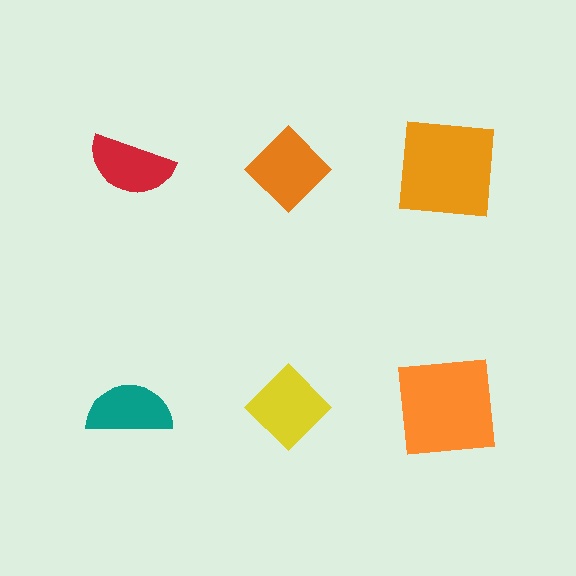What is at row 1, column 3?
An orange square.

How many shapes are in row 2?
3 shapes.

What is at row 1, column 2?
An orange diamond.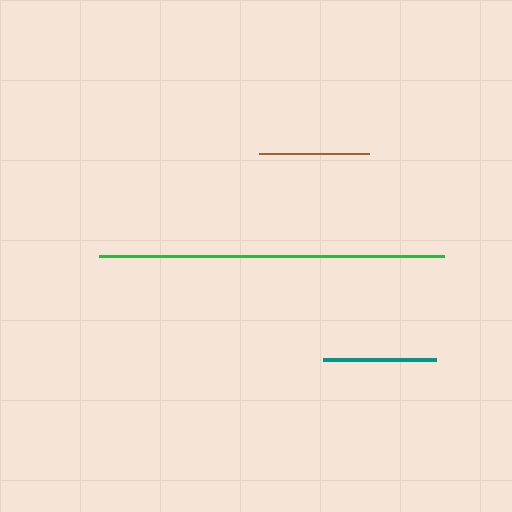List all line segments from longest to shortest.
From longest to shortest: green, teal, brown.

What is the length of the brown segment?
The brown segment is approximately 111 pixels long.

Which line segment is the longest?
The green line is the longest at approximately 344 pixels.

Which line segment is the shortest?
The brown line is the shortest at approximately 111 pixels.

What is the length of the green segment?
The green segment is approximately 344 pixels long.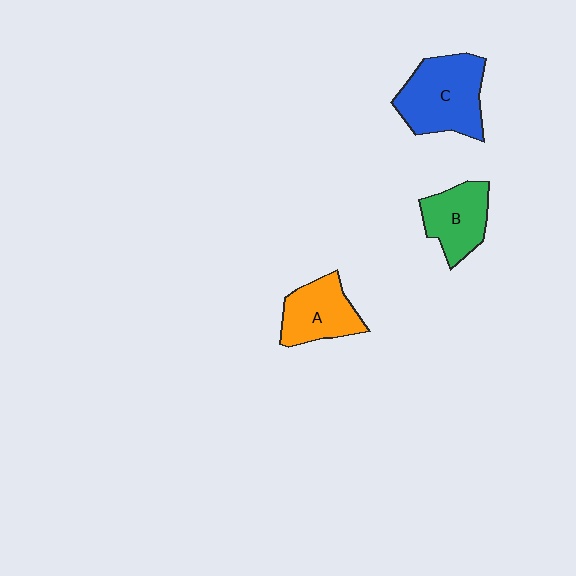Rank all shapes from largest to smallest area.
From largest to smallest: C (blue), A (orange), B (green).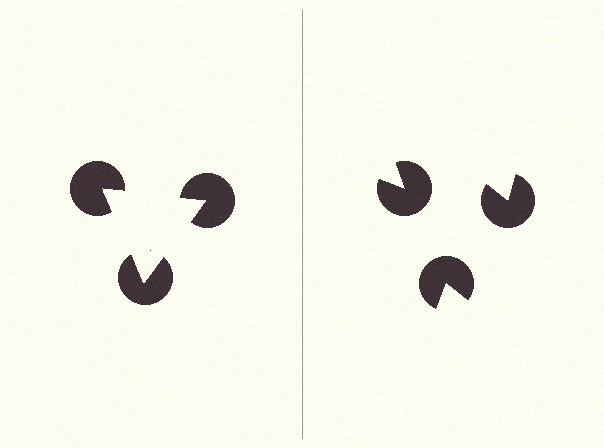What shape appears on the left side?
An illusory triangle.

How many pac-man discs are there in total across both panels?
6 — 3 on each side.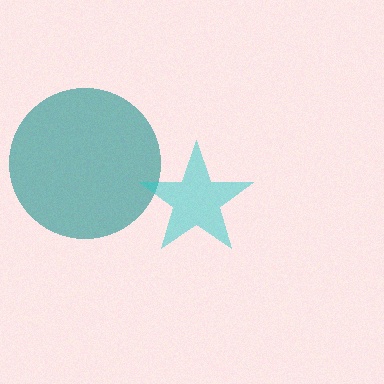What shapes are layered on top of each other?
The layered shapes are: a teal circle, a cyan star.